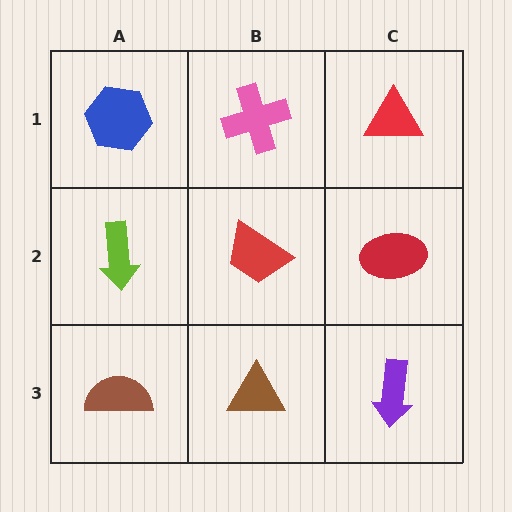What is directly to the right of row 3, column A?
A brown triangle.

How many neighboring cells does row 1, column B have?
3.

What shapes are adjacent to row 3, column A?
A lime arrow (row 2, column A), a brown triangle (row 3, column B).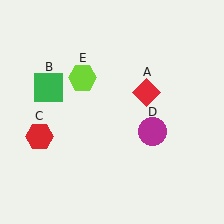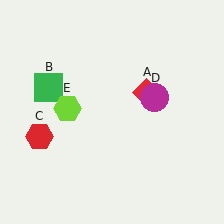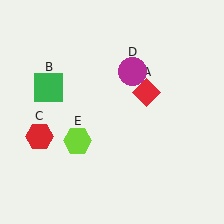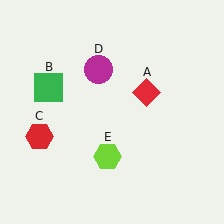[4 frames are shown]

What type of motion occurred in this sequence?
The magenta circle (object D), lime hexagon (object E) rotated counterclockwise around the center of the scene.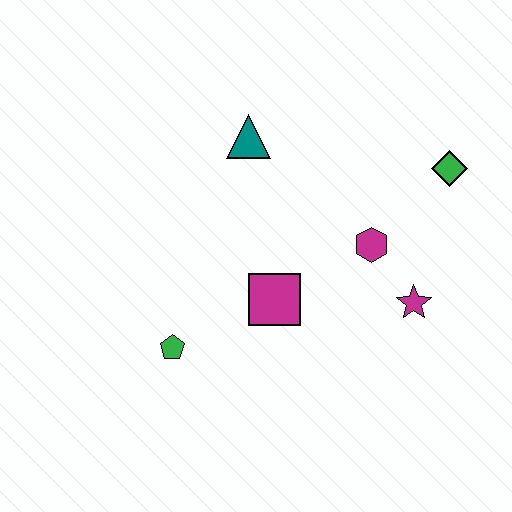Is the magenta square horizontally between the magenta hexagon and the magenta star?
No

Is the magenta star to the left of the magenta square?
No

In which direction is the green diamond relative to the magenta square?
The green diamond is to the right of the magenta square.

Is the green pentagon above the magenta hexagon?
No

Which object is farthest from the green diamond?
The green pentagon is farthest from the green diamond.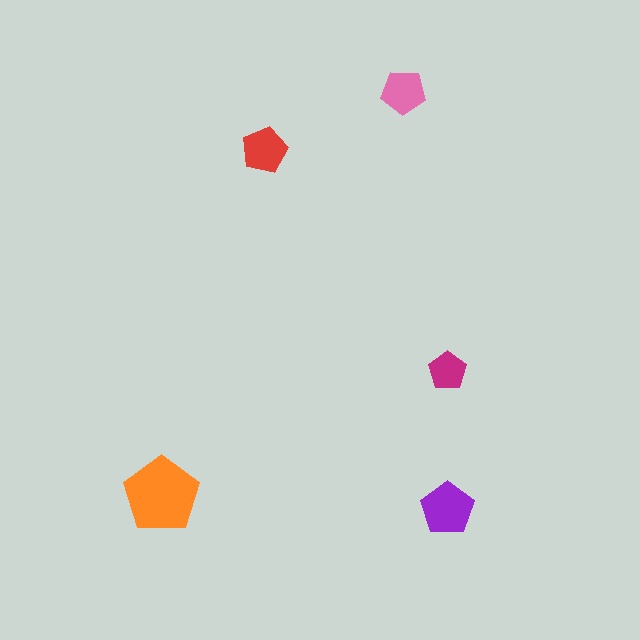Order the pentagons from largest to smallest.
the orange one, the purple one, the red one, the pink one, the magenta one.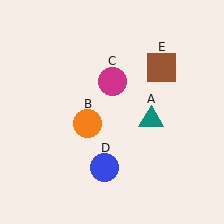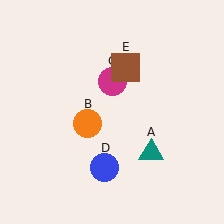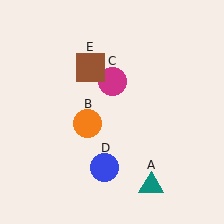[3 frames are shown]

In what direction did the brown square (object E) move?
The brown square (object E) moved left.